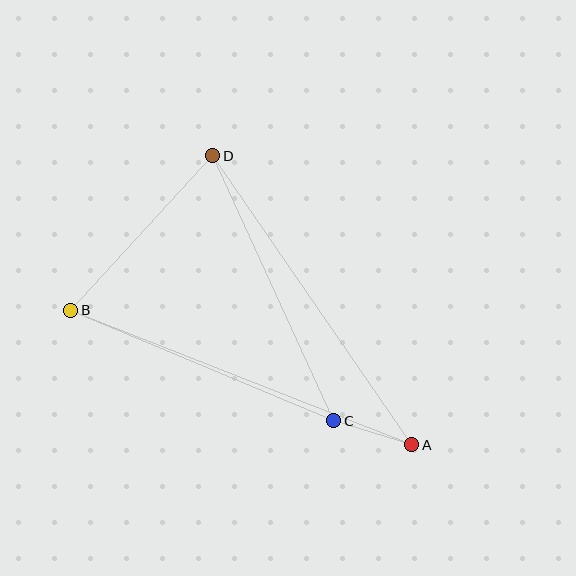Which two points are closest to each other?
Points A and C are closest to each other.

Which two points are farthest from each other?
Points A and B are farthest from each other.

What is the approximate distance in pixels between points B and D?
The distance between B and D is approximately 210 pixels.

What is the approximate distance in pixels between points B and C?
The distance between B and C is approximately 285 pixels.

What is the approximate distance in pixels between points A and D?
The distance between A and D is approximately 351 pixels.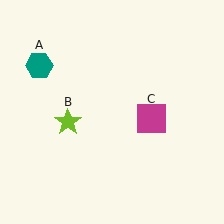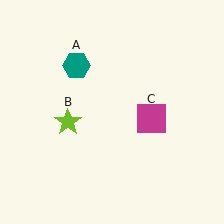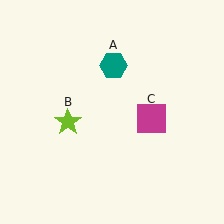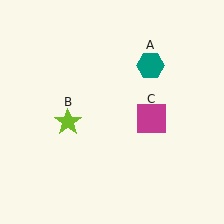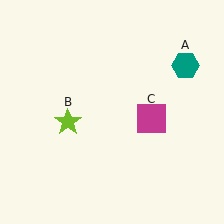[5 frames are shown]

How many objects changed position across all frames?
1 object changed position: teal hexagon (object A).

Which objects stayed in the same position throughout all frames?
Lime star (object B) and magenta square (object C) remained stationary.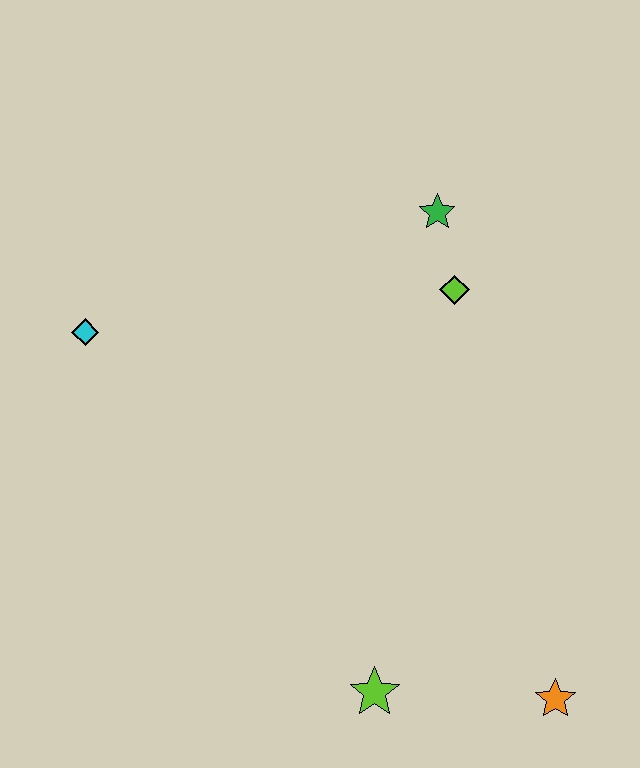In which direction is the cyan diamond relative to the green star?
The cyan diamond is to the left of the green star.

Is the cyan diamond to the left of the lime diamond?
Yes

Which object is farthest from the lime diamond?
The orange star is farthest from the lime diamond.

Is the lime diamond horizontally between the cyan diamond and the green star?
No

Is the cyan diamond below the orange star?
No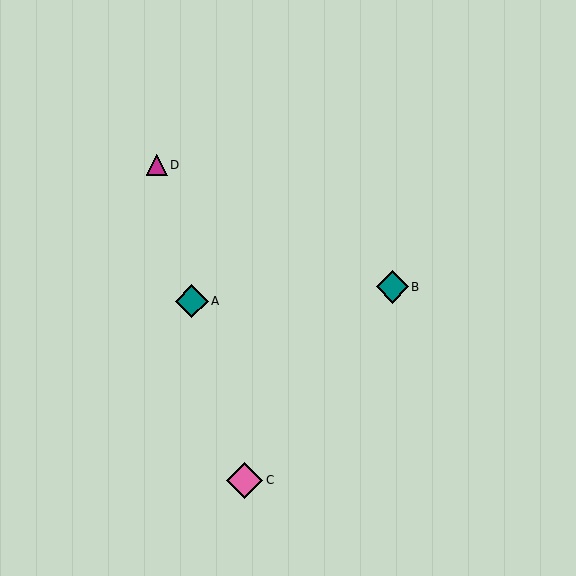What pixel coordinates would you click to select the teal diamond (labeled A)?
Click at (192, 301) to select the teal diamond A.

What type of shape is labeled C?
Shape C is a pink diamond.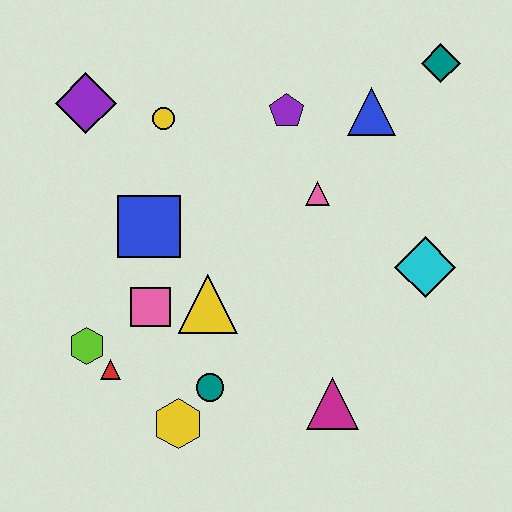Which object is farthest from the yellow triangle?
The teal diamond is farthest from the yellow triangle.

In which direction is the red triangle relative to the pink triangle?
The red triangle is to the left of the pink triangle.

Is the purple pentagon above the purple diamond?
No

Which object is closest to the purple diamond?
The yellow circle is closest to the purple diamond.